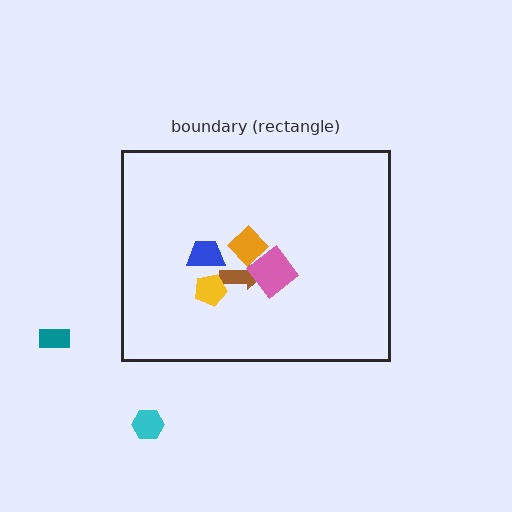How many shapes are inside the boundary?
5 inside, 2 outside.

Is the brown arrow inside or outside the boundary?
Inside.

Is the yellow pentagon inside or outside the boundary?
Inside.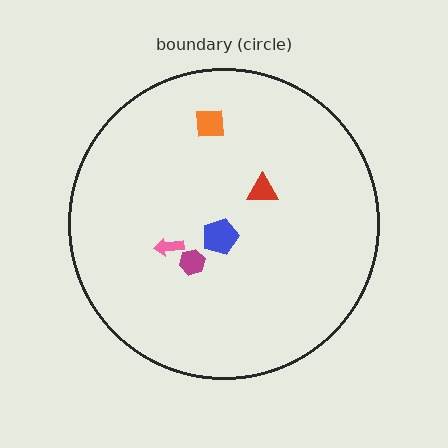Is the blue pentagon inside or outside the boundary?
Inside.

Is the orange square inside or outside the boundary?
Inside.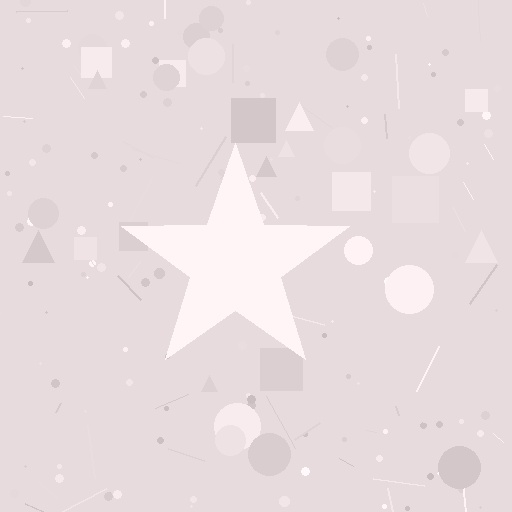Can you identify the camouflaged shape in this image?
The camouflaged shape is a star.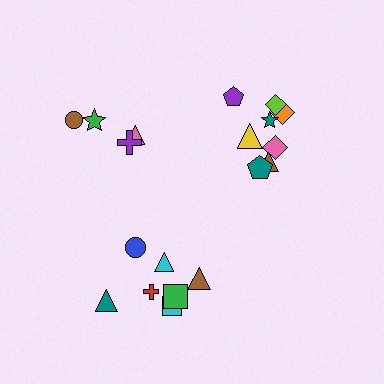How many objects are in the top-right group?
There are 8 objects.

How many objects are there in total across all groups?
There are 19 objects.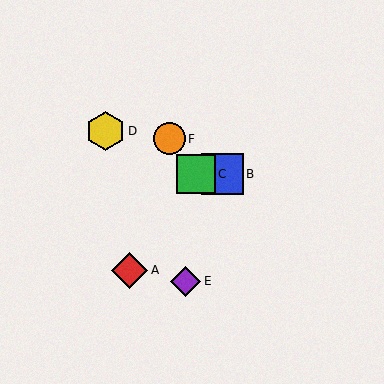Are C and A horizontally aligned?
No, C is at y≈174 and A is at y≈270.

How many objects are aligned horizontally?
2 objects (B, C) are aligned horizontally.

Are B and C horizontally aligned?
Yes, both are at y≈174.